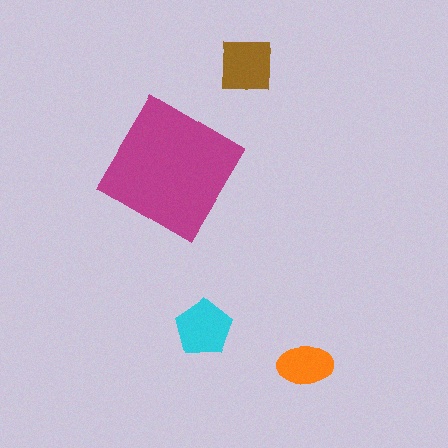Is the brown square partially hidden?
No, the brown square is fully visible.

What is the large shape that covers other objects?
A magenta diamond.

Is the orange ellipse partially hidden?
No, the orange ellipse is fully visible.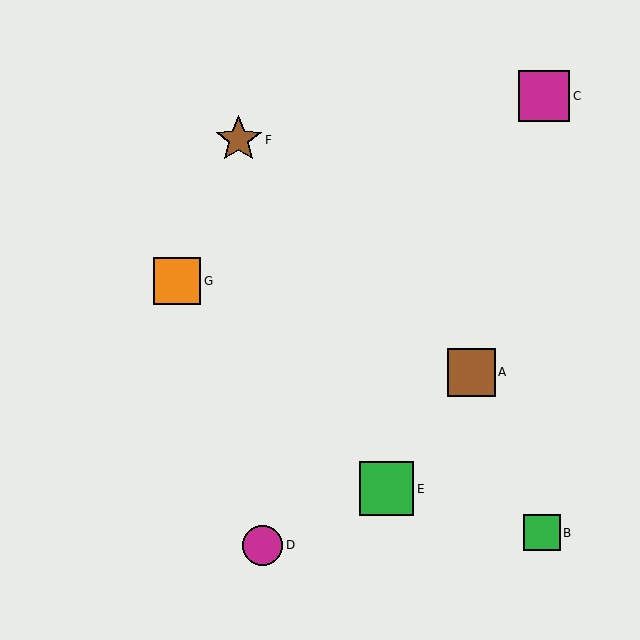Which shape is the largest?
The green square (labeled E) is the largest.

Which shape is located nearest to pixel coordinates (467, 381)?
The brown square (labeled A) at (471, 372) is nearest to that location.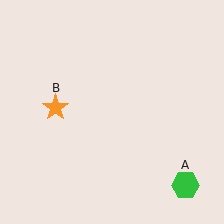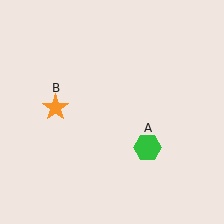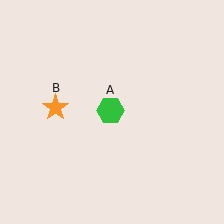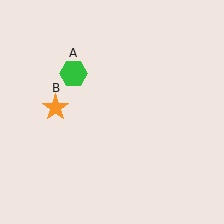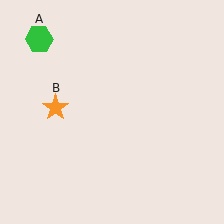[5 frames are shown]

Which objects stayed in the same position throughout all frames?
Orange star (object B) remained stationary.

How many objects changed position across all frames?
1 object changed position: green hexagon (object A).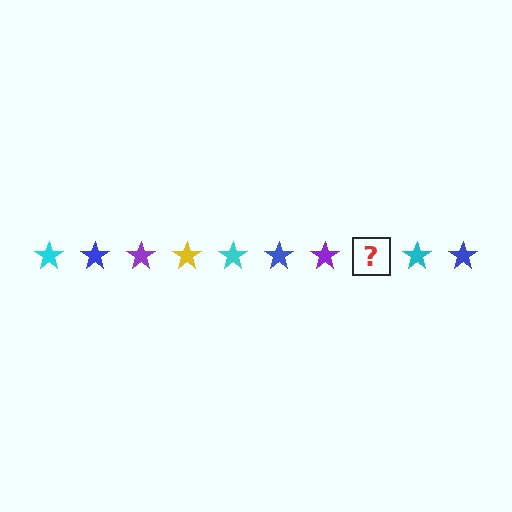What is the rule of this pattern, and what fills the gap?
The rule is that the pattern cycles through cyan, blue, purple, yellow stars. The gap should be filled with a yellow star.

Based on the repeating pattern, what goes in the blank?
The blank should be a yellow star.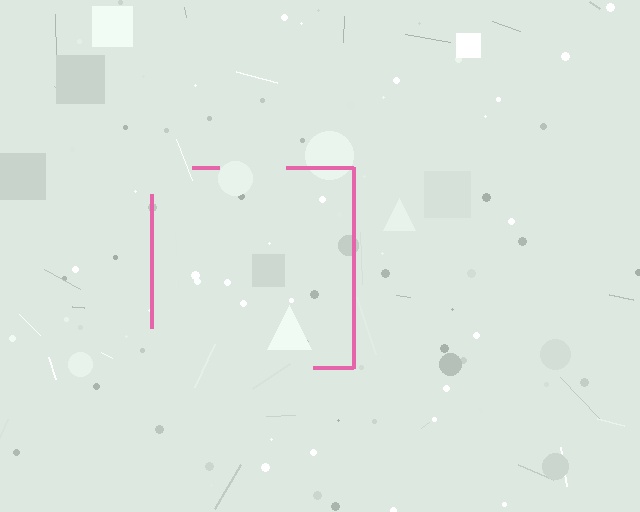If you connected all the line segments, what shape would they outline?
They would outline a square.